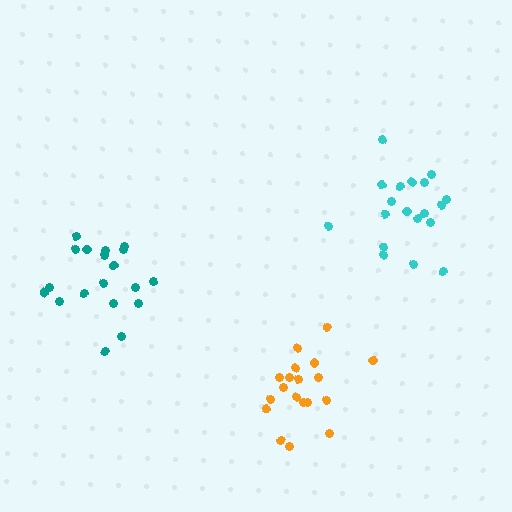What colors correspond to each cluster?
The clusters are colored: teal, cyan, orange.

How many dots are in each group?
Group 1: 19 dots, Group 2: 19 dots, Group 3: 19 dots (57 total).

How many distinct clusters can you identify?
There are 3 distinct clusters.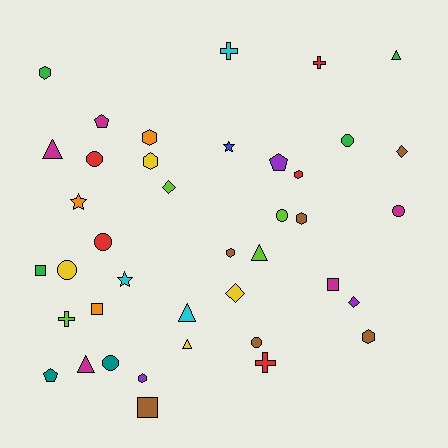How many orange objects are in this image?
There are 3 orange objects.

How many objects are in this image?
There are 40 objects.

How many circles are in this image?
There are 8 circles.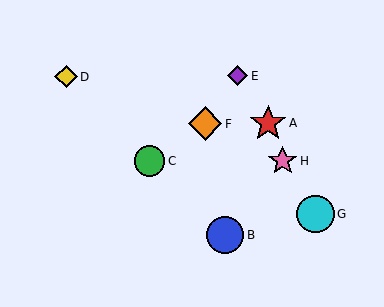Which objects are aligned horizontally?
Objects C, H are aligned horizontally.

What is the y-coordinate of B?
Object B is at y≈235.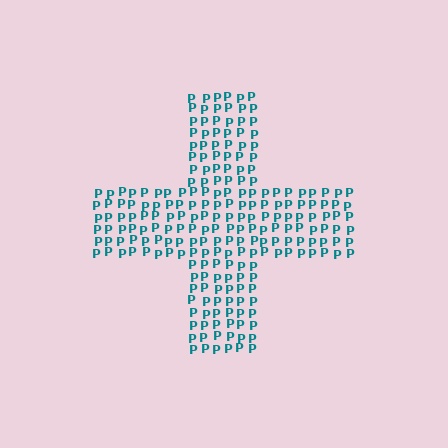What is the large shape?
The large shape is a cross.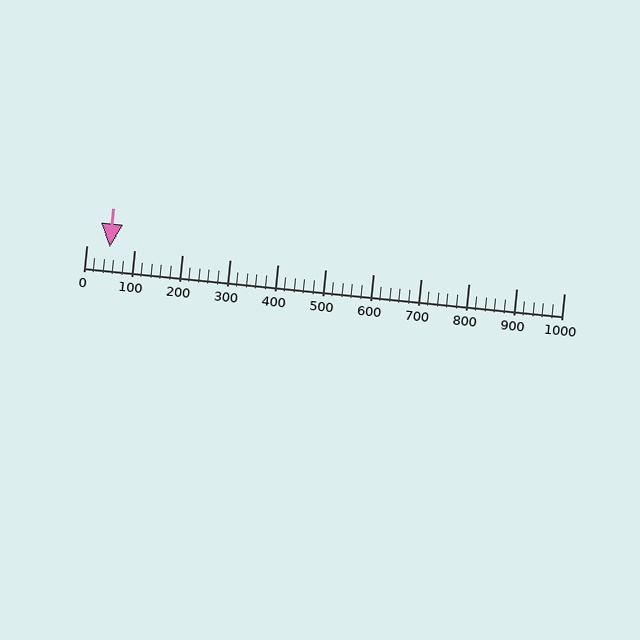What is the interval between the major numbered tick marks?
The major tick marks are spaced 100 units apart.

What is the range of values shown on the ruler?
The ruler shows values from 0 to 1000.